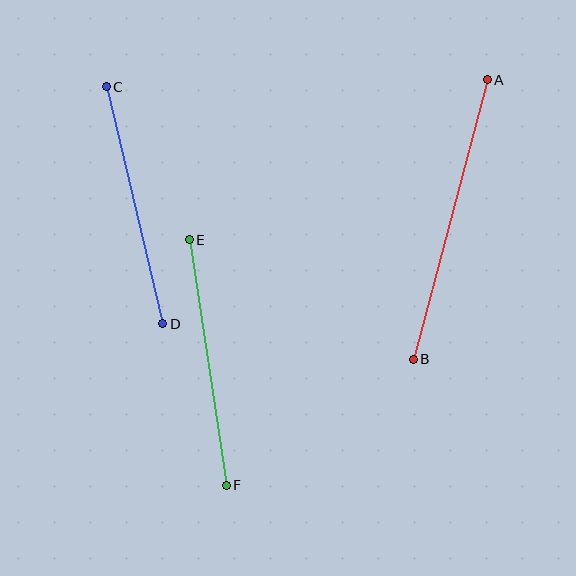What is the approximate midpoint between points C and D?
The midpoint is at approximately (134, 205) pixels.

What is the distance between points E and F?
The distance is approximately 248 pixels.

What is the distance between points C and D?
The distance is approximately 244 pixels.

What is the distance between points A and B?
The distance is approximately 289 pixels.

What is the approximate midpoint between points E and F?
The midpoint is at approximately (208, 363) pixels.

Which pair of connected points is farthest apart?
Points A and B are farthest apart.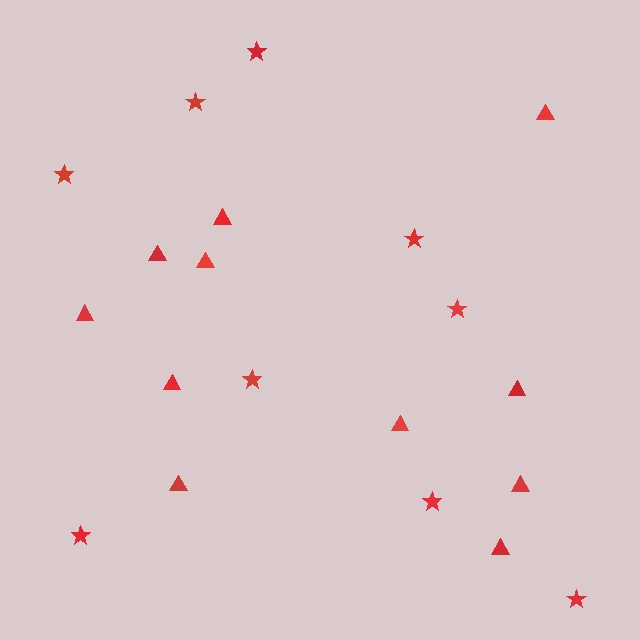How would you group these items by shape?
There are 2 groups: one group of triangles (11) and one group of stars (9).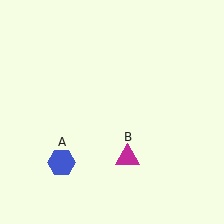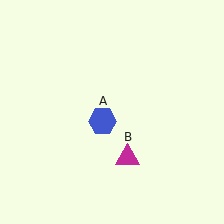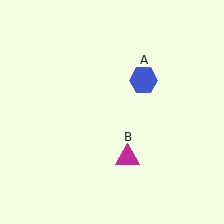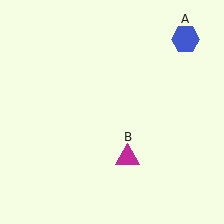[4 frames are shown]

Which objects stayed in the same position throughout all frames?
Magenta triangle (object B) remained stationary.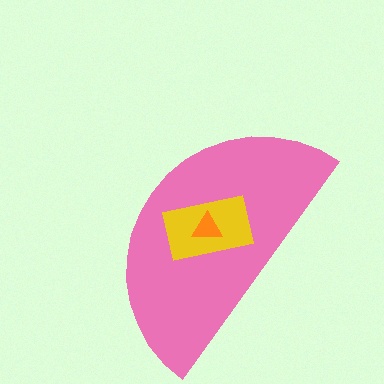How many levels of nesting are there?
3.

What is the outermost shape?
The pink semicircle.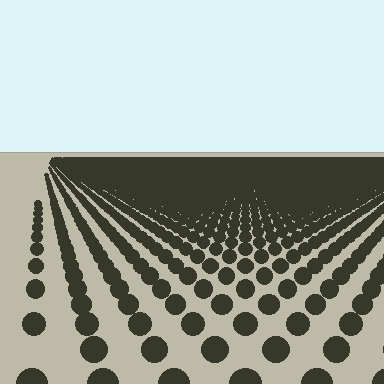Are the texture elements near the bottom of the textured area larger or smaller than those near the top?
Larger. Near the bottom, elements are closer to the viewer and appear at a bigger on-screen size.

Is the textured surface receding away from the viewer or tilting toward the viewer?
The surface is receding away from the viewer. Texture elements get smaller and denser toward the top.